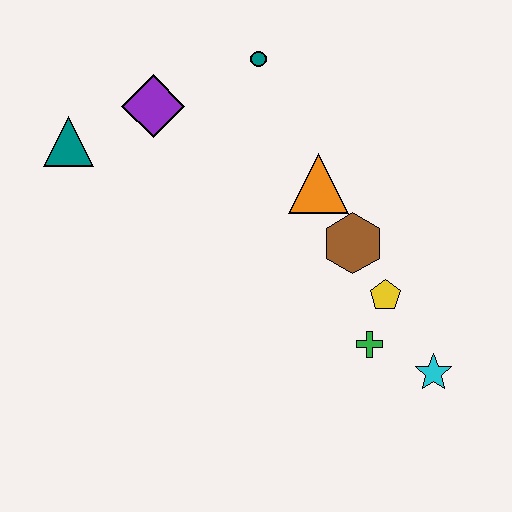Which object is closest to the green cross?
The yellow pentagon is closest to the green cross.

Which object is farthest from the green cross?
The teal triangle is farthest from the green cross.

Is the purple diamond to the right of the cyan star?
No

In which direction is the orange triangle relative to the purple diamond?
The orange triangle is to the right of the purple diamond.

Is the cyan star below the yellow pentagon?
Yes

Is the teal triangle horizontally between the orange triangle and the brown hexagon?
No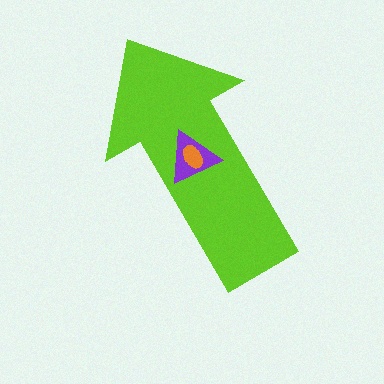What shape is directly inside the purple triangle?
The orange ellipse.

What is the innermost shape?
The orange ellipse.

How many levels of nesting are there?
3.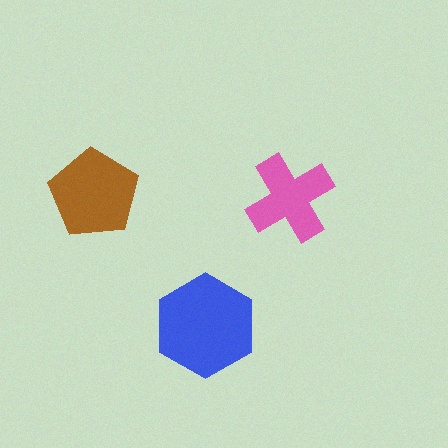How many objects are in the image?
There are 3 objects in the image.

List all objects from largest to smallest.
The blue hexagon, the brown pentagon, the pink cross.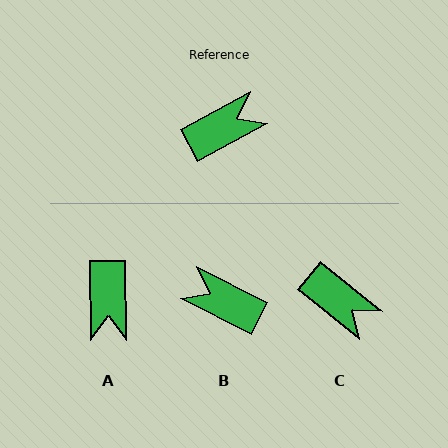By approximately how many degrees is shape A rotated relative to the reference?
Approximately 118 degrees clockwise.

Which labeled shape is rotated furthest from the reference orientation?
B, about 124 degrees away.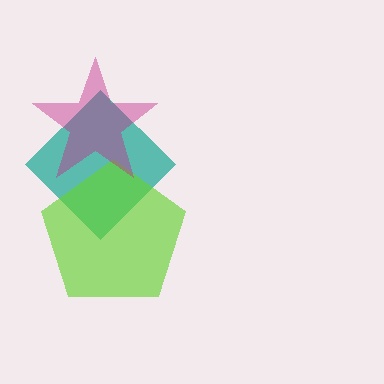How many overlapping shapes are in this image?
There are 3 overlapping shapes in the image.